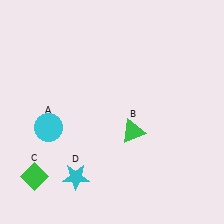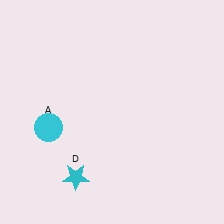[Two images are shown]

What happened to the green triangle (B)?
The green triangle (B) was removed in Image 2. It was in the bottom-right area of Image 1.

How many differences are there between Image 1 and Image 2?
There are 2 differences between the two images.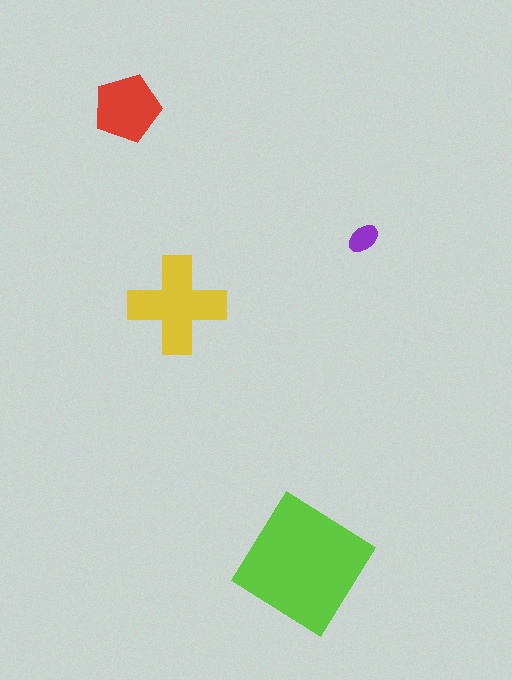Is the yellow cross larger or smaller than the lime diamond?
Smaller.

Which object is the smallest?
The purple ellipse.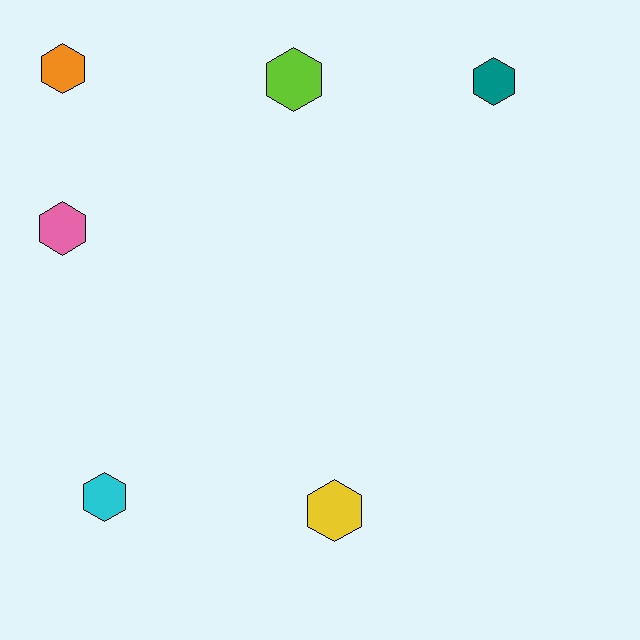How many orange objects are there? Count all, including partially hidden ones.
There is 1 orange object.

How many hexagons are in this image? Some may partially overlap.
There are 6 hexagons.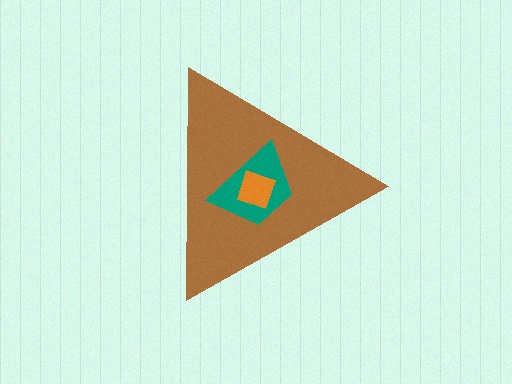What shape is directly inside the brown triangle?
The teal trapezoid.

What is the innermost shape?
The orange square.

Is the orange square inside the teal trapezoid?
Yes.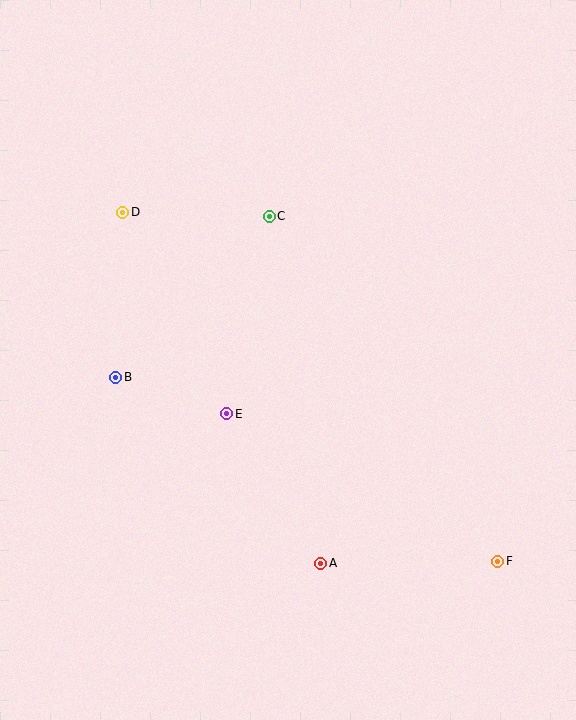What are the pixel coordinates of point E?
Point E is at (227, 414).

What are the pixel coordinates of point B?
Point B is at (116, 377).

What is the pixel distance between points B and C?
The distance between B and C is 223 pixels.